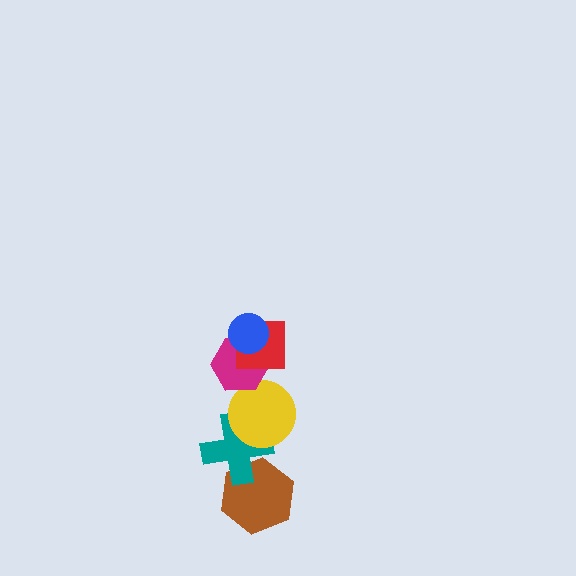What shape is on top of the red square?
The blue circle is on top of the red square.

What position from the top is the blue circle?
The blue circle is 1st from the top.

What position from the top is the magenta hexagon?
The magenta hexagon is 3rd from the top.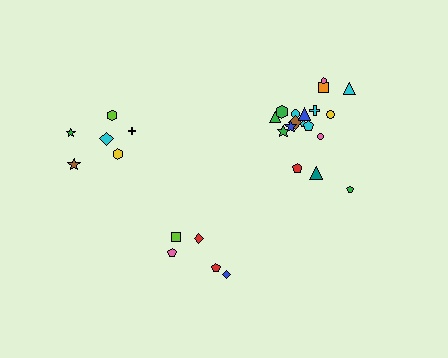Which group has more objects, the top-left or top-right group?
The top-right group.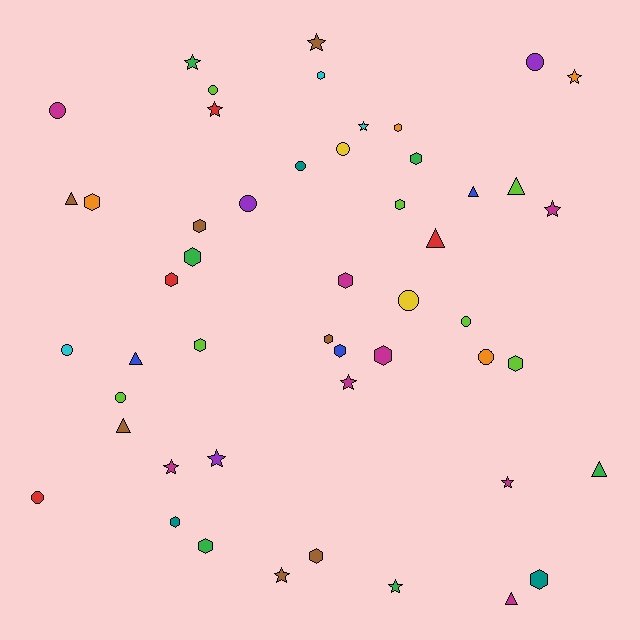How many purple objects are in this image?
There are 3 purple objects.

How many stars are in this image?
There are 12 stars.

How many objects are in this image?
There are 50 objects.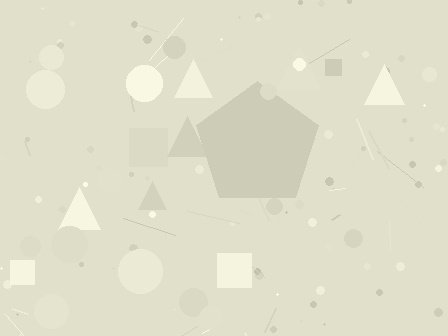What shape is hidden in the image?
A pentagon is hidden in the image.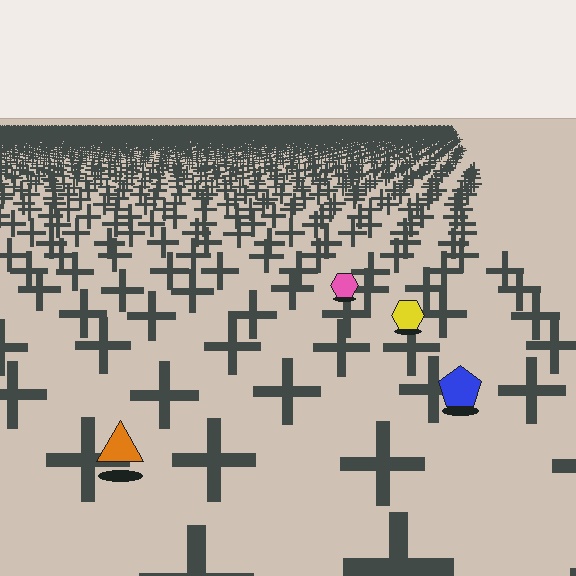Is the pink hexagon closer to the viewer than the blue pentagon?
No. The blue pentagon is closer — you can tell from the texture gradient: the ground texture is coarser near it.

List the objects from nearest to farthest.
From nearest to farthest: the orange triangle, the blue pentagon, the yellow hexagon, the pink hexagon.